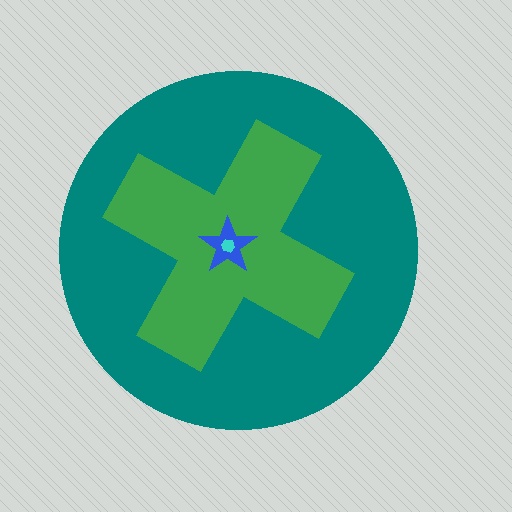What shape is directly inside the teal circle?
The green cross.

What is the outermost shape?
The teal circle.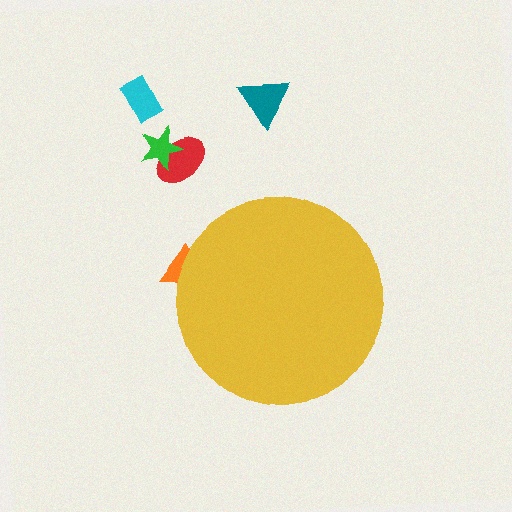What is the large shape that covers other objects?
A yellow circle.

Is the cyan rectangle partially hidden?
No, the cyan rectangle is fully visible.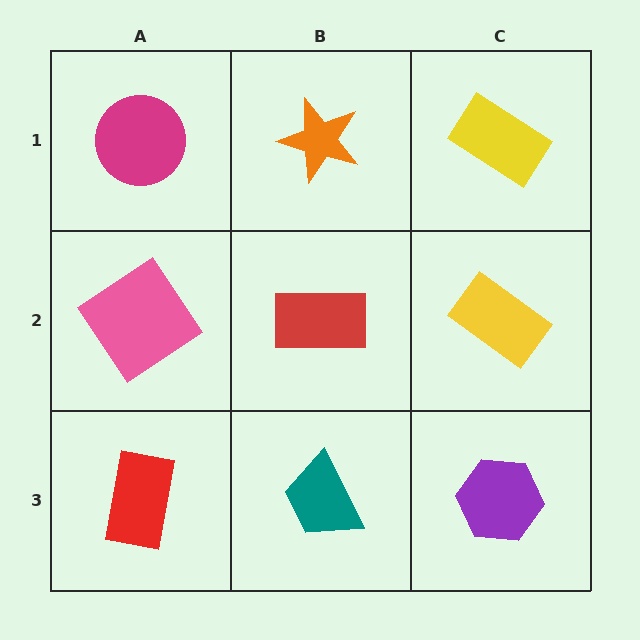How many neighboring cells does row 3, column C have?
2.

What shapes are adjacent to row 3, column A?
A pink diamond (row 2, column A), a teal trapezoid (row 3, column B).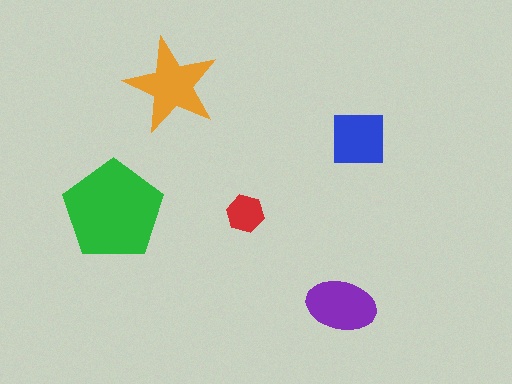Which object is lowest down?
The purple ellipse is bottommost.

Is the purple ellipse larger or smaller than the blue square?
Larger.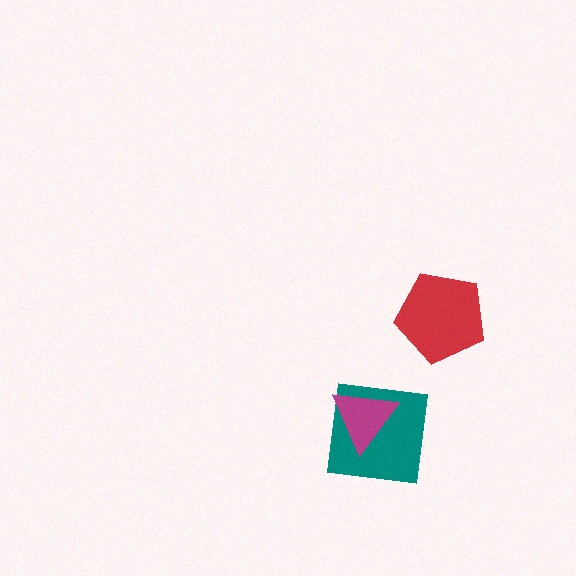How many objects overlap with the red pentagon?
0 objects overlap with the red pentagon.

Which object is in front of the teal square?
The magenta triangle is in front of the teal square.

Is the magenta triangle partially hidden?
No, no other shape covers it.